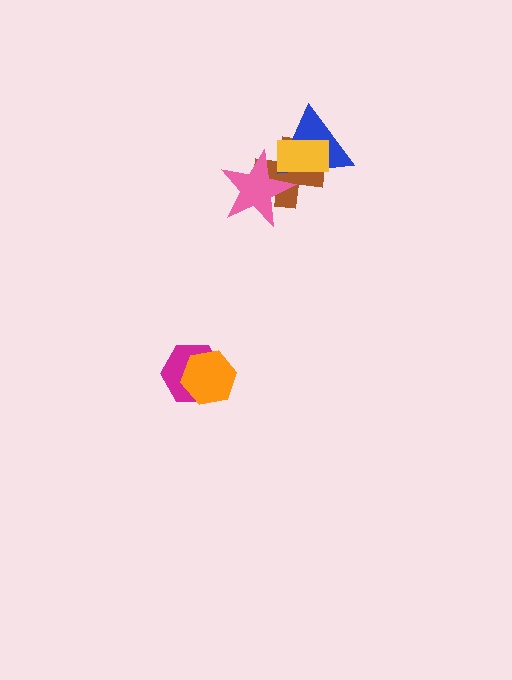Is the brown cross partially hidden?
Yes, it is partially covered by another shape.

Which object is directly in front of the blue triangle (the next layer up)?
The yellow rectangle is directly in front of the blue triangle.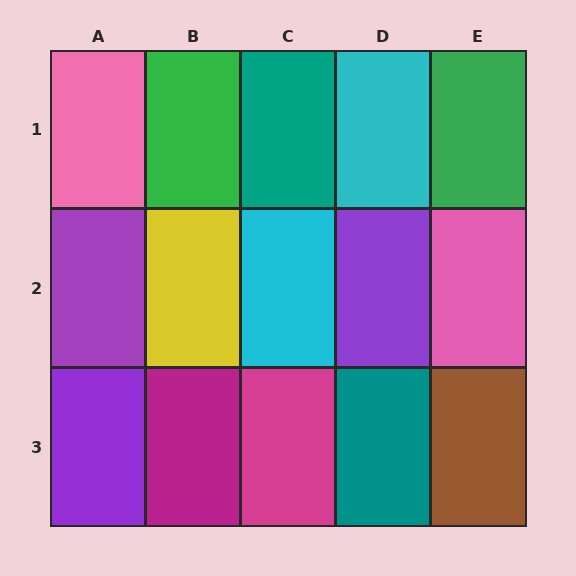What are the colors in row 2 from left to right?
Purple, yellow, cyan, purple, pink.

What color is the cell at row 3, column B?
Magenta.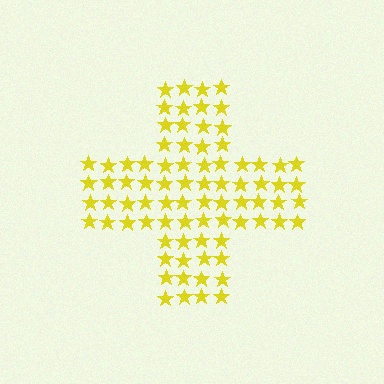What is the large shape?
The large shape is a cross.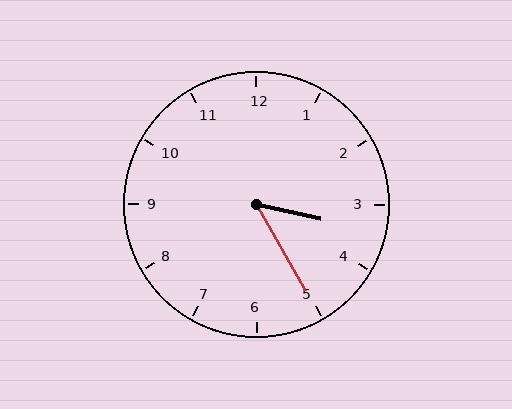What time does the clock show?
3:25.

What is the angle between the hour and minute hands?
Approximately 48 degrees.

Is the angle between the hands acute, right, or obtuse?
It is acute.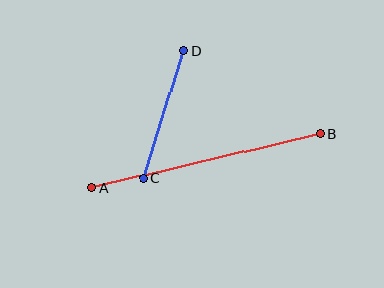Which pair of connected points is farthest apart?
Points A and B are farthest apart.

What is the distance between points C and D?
The distance is approximately 134 pixels.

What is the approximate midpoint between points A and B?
The midpoint is at approximately (206, 161) pixels.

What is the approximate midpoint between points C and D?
The midpoint is at approximately (163, 114) pixels.